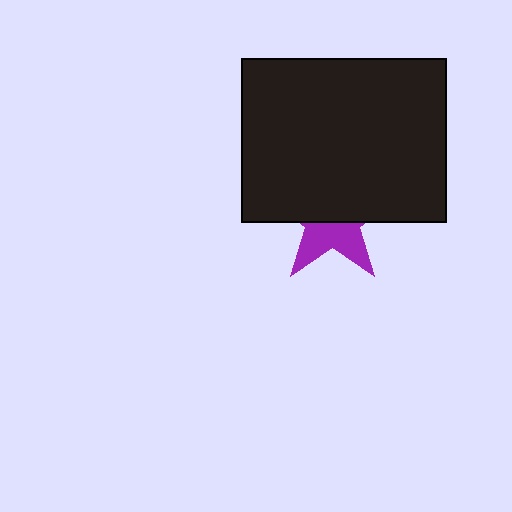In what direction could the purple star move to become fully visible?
The purple star could move down. That would shift it out from behind the black rectangle entirely.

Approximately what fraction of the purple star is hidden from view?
Roughly 59% of the purple star is hidden behind the black rectangle.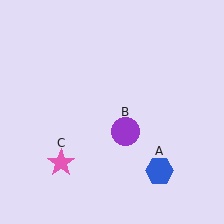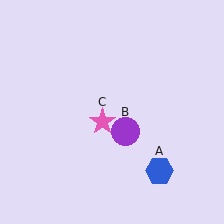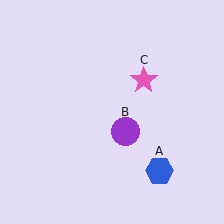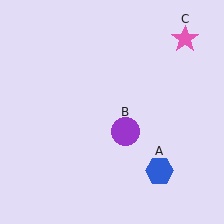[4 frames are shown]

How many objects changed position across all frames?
1 object changed position: pink star (object C).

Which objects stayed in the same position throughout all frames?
Blue hexagon (object A) and purple circle (object B) remained stationary.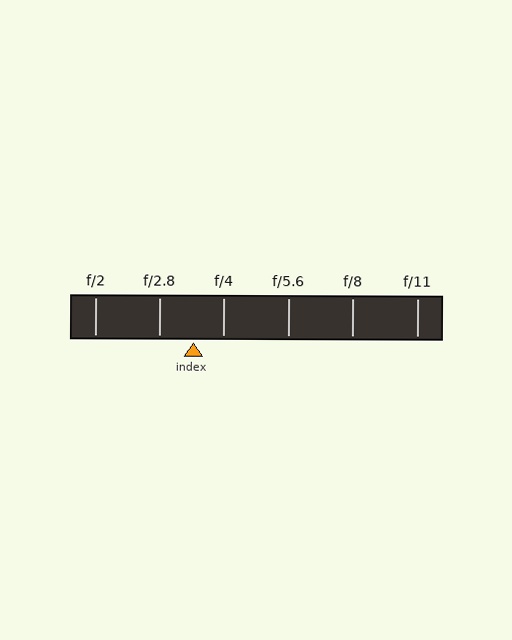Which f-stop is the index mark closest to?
The index mark is closest to f/4.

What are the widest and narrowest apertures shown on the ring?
The widest aperture shown is f/2 and the narrowest is f/11.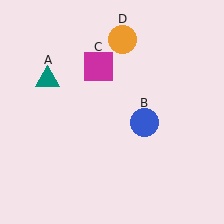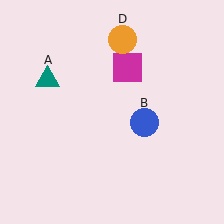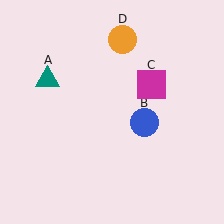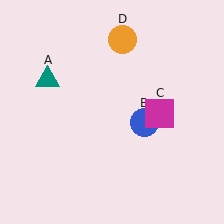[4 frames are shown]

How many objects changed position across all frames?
1 object changed position: magenta square (object C).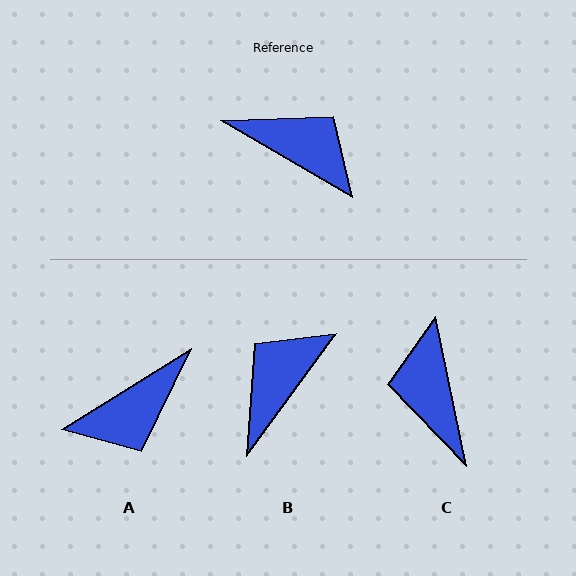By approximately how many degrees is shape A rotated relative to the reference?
Approximately 118 degrees clockwise.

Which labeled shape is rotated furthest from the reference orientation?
C, about 132 degrees away.